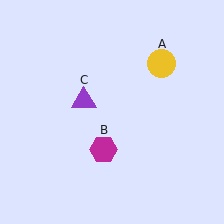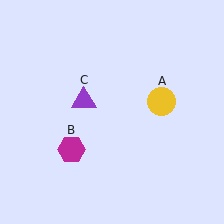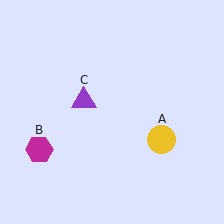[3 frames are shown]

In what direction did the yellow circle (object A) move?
The yellow circle (object A) moved down.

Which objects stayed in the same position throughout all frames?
Purple triangle (object C) remained stationary.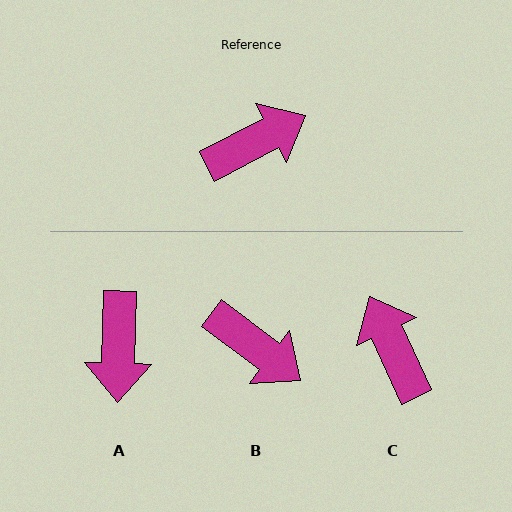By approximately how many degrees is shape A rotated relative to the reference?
Approximately 119 degrees clockwise.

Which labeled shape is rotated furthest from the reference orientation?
A, about 119 degrees away.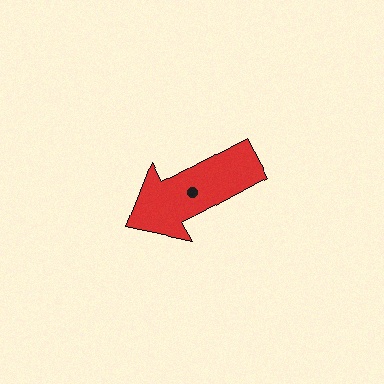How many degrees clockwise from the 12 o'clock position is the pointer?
Approximately 242 degrees.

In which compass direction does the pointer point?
Southwest.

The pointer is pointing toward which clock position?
Roughly 8 o'clock.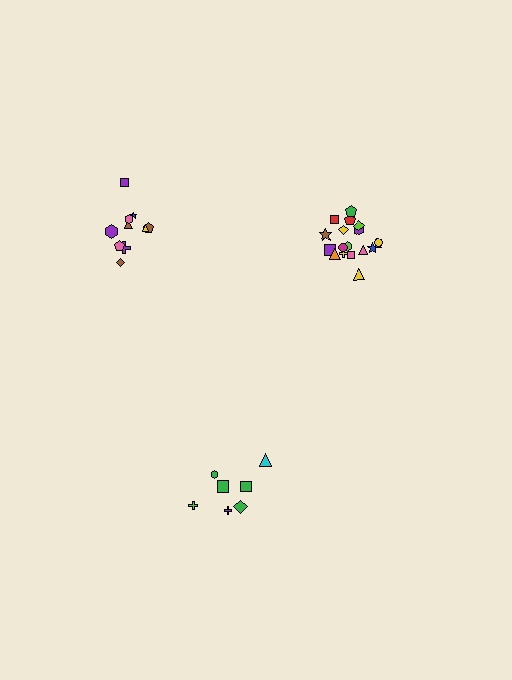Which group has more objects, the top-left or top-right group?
The top-right group.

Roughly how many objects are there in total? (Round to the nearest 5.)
Roughly 35 objects in total.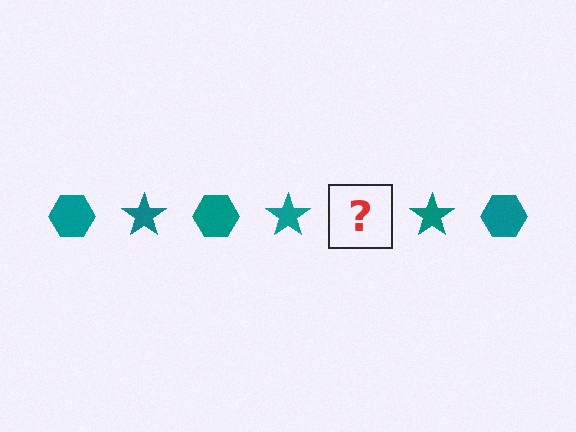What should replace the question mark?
The question mark should be replaced with a teal hexagon.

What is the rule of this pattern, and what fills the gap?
The rule is that the pattern cycles through hexagon, star shapes in teal. The gap should be filled with a teal hexagon.